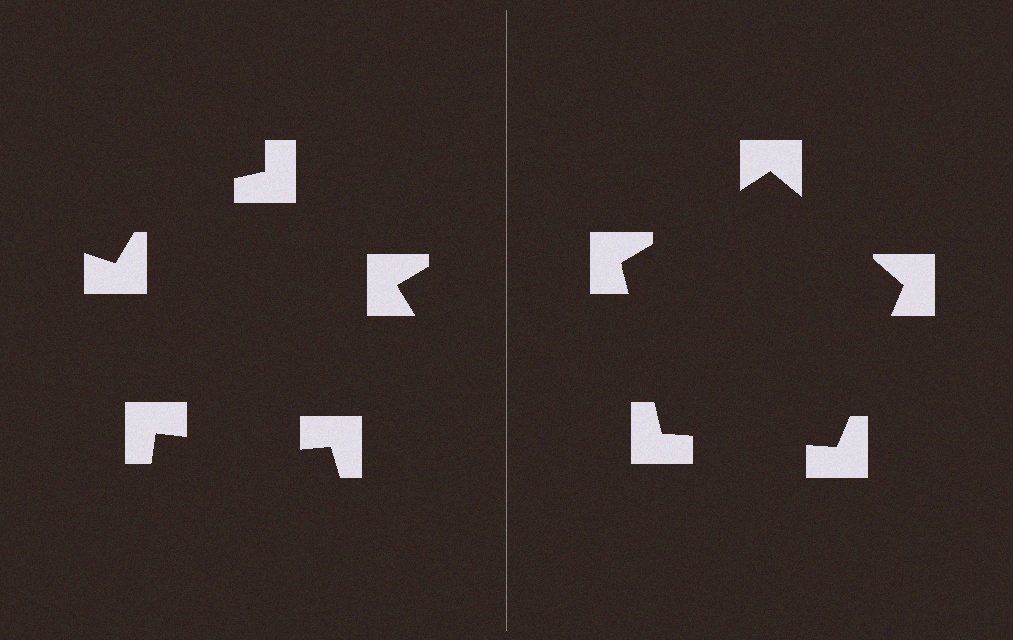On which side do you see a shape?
An illusory pentagon appears on the right side. On the left side the wedge cuts are rotated, so no coherent shape forms.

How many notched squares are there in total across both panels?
10 — 5 on each side.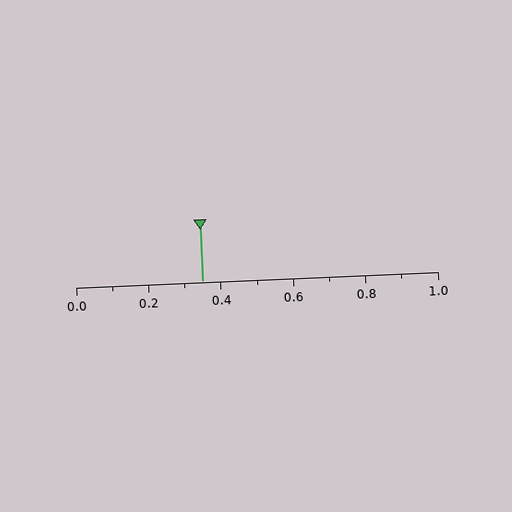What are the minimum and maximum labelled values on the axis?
The axis runs from 0.0 to 1.0.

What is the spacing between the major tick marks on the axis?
The major ticks are spaced 0.2 apart.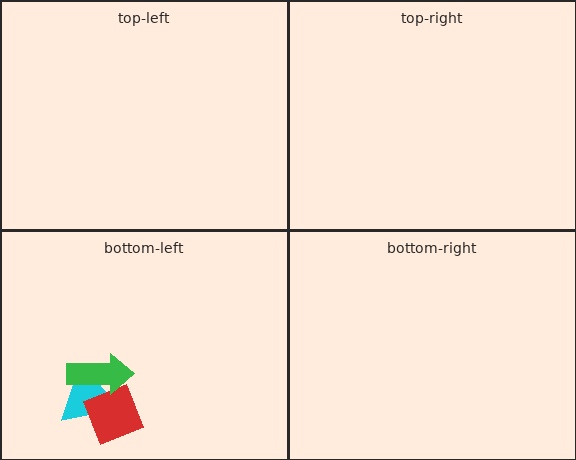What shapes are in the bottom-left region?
The cyan triangle, the red square, the green arrow.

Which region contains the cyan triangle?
The bottom-left region.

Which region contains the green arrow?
The bottom-left region.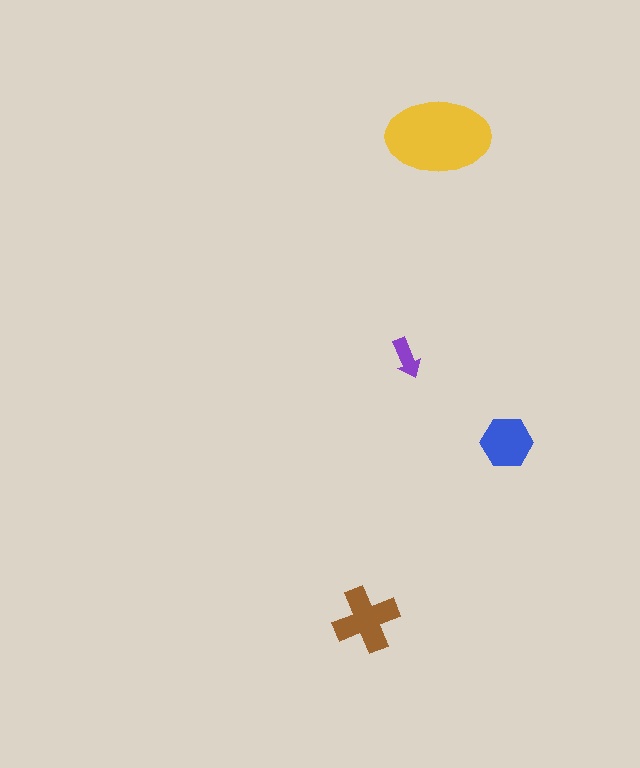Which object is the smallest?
The purple arrow.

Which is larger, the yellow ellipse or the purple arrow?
The yellow ellipse.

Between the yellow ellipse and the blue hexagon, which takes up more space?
The yellow ellipse.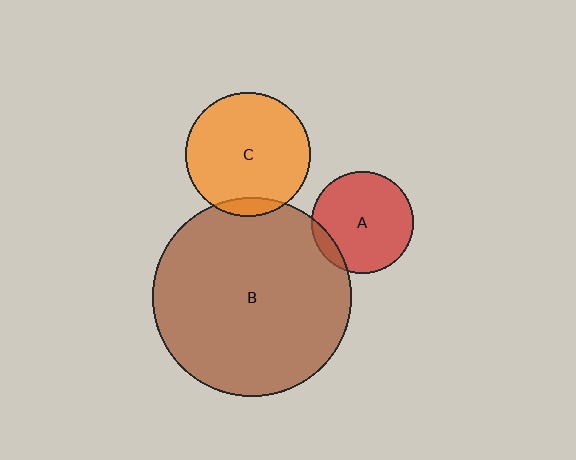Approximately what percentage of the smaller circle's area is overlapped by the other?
Approximately 10%.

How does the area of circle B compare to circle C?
Approximately 2.6 times.